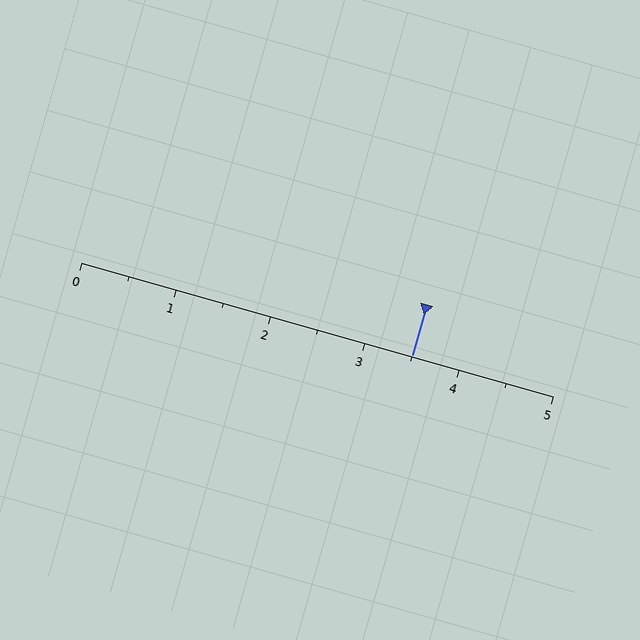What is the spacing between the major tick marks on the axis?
The major ticks are spaced 1 apart.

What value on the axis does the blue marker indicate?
The marker indicates approximately 3.5.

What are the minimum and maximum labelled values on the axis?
The axis runs from 0 to 5.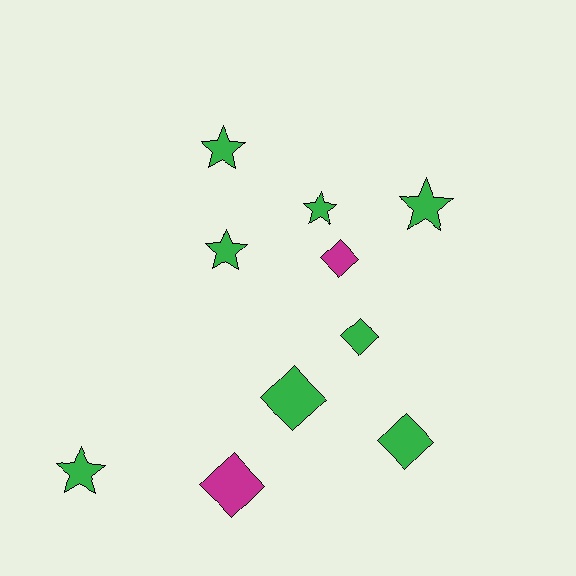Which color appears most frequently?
Green, with 8 objects.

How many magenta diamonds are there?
There are 2 magenta diamonds.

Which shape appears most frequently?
Diamond, with 5 objects.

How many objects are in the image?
There are 10 objects.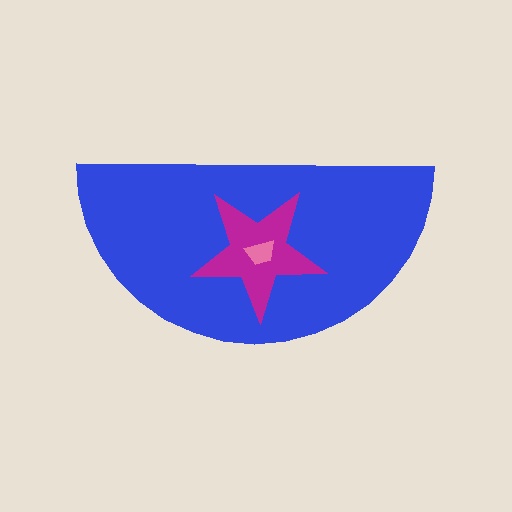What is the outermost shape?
The blue semicircle.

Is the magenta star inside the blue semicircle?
Yes.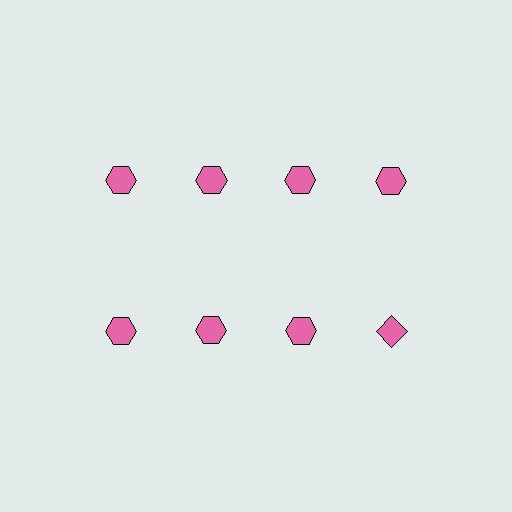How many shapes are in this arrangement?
There are 8 shapes arranged in a grid pattern.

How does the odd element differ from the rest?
It has a different shape: diamond instead of hexagon.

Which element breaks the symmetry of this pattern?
The pink diamond in the second row, second from right column breaks the symmetry. All other shapes are pink hexagons.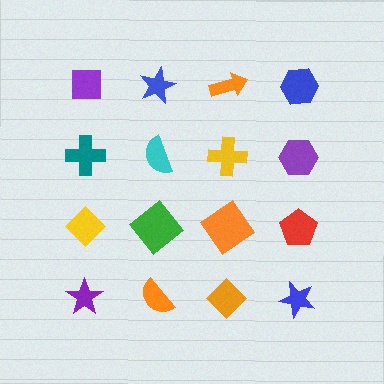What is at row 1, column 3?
An orange arrow.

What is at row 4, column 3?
An orange diamond.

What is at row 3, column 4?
A red pentagon.